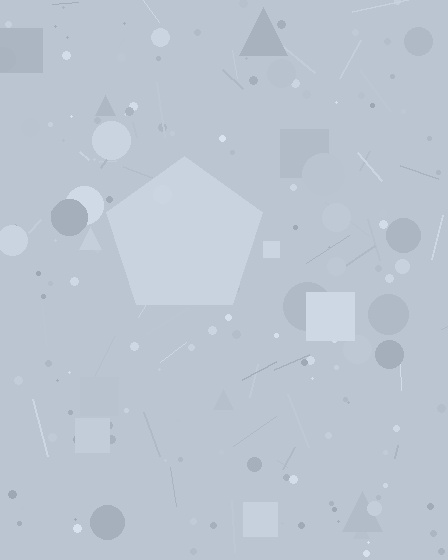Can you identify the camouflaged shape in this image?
The camouflaged shape is a pentagon.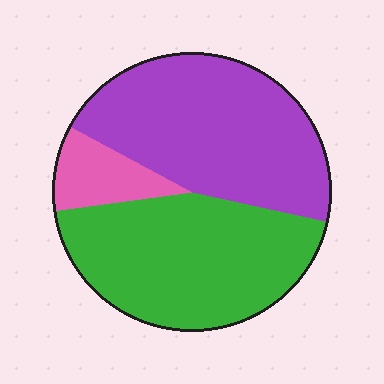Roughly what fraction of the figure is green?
Green covers 44% of the figure.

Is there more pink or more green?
Green.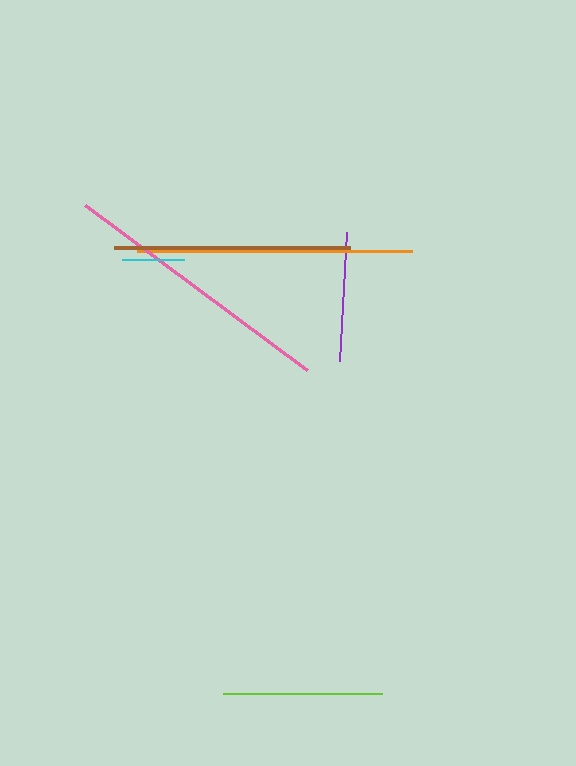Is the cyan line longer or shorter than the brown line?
The brown line is longer than the cyan line.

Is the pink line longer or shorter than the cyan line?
The pink line is longer than the cyan line.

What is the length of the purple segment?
The purple segment is approximately 130 pixels long.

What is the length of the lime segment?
The lime segment is approximately 159 pixels long.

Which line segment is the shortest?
The cyan line is the shortest at approximately 62 pixels.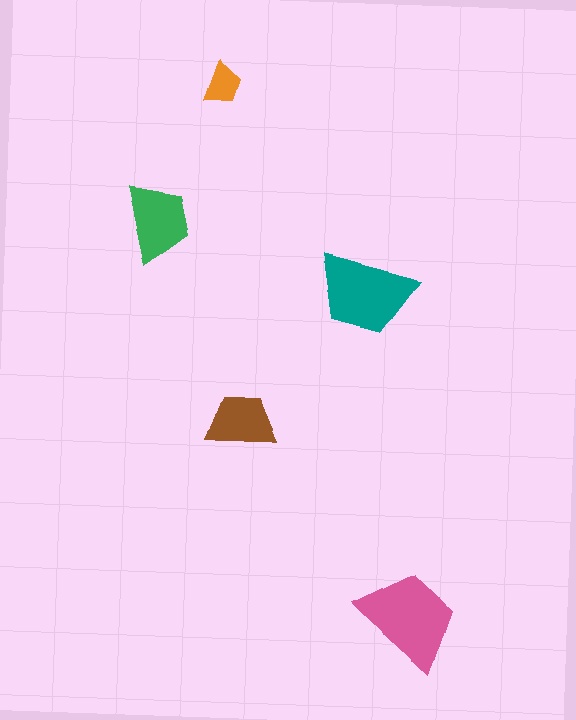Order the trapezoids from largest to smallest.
the pink one, the teal one, the green one, the brown one, the orange one.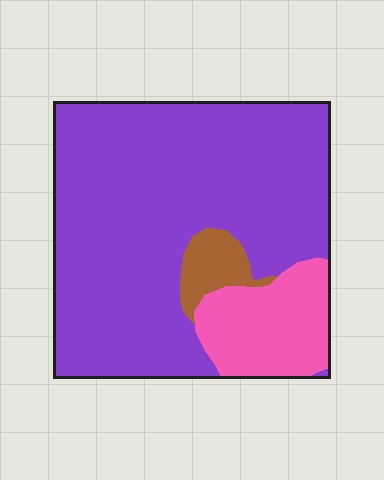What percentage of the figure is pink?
Pink takes up less than a quarter of the figure.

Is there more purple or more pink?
Purple.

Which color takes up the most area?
Purple, at roughly 80%.